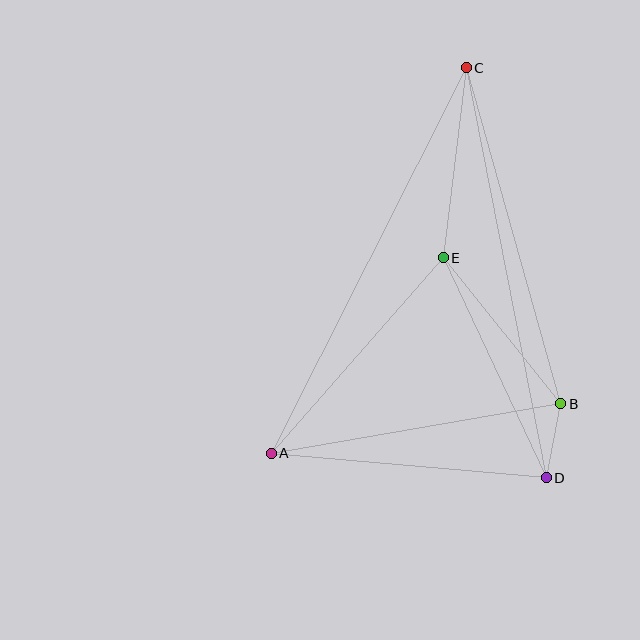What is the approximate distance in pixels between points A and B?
The distance between A and B is approximately 294 pixels.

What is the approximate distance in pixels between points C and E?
The distance between C and E is approximately 191 pixels.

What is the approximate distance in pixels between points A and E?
The distance between A and E is approximately 261 pixels.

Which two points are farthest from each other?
Points A and C are farthest from each other.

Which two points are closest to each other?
Points B and D are closest to each other.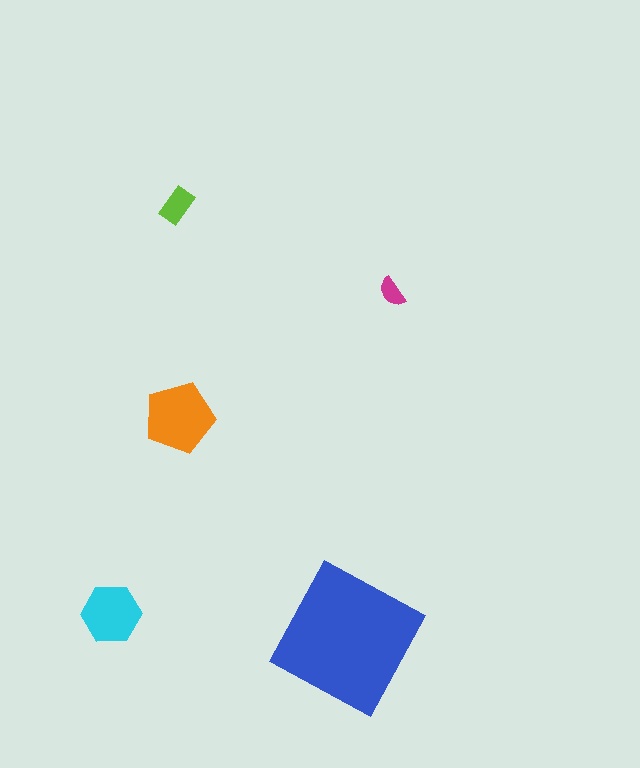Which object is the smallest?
The magenta semicircle.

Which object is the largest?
The blue square.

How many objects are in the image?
There are 5 objects in the image.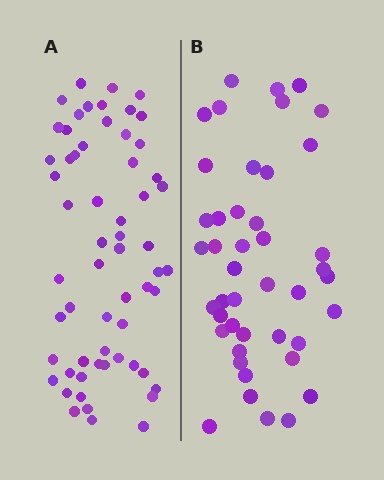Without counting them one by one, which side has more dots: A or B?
Region A (the left region) has more dots.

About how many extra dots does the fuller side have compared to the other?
Region A has approximately 15 more dots than region B.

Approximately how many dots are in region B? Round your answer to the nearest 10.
About 40 dots. (The exact count is 44, which rounds to 40.)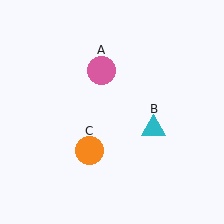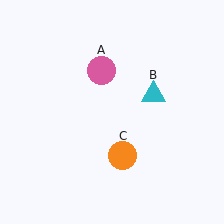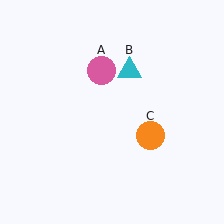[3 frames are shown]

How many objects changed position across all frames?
2 objects changed position: cyan triangle (object B), orange circle (object C).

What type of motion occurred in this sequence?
The cyan triangle (object B), orange circle (object C) rotated counterclockwise around the center of the scene.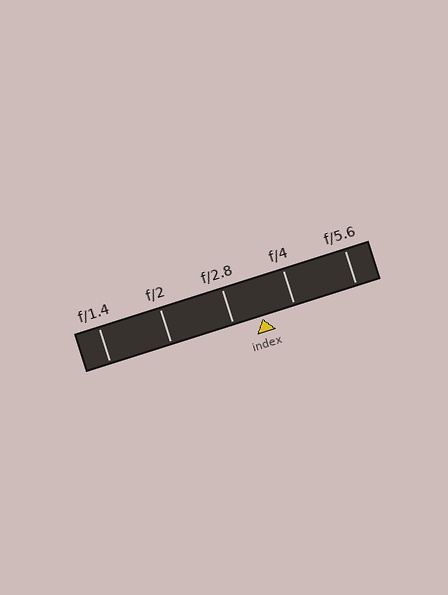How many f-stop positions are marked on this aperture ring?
There are 5 f-stop positions marked.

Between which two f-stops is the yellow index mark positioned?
The index mark is between f/2.8 and f/4.